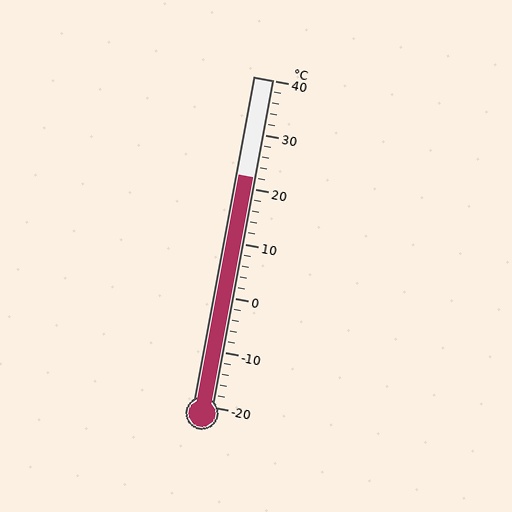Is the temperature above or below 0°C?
The temperature is above 0°C.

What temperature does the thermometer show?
The thermometer shows approximately 22°C.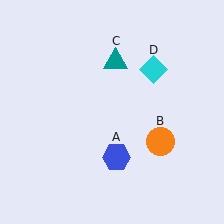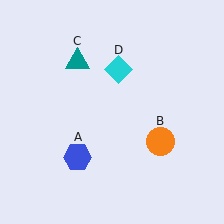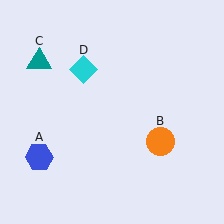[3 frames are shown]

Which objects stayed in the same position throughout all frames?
Orange circle (object B) remained stationary.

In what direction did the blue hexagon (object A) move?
The blue hexagon (object A) moved left.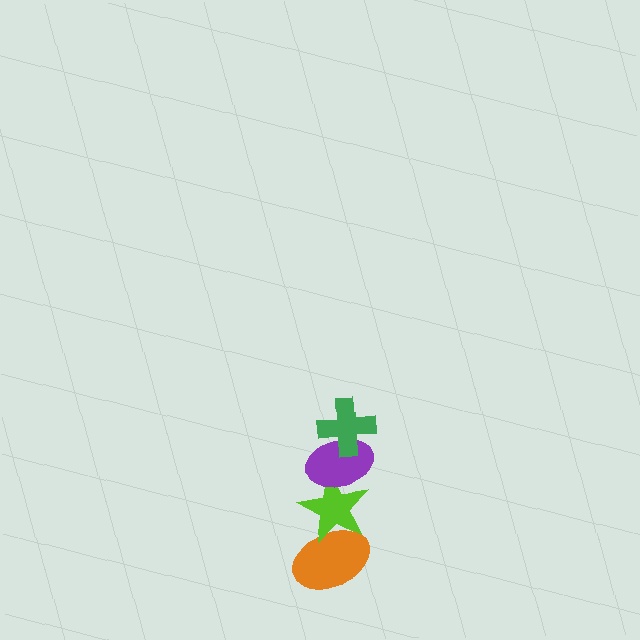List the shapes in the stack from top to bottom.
From top to bottom: the green cross, the purple ellipse, the lime star, the orange ellipse.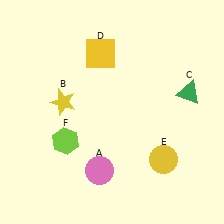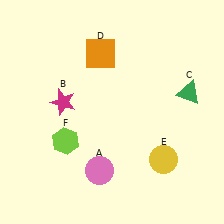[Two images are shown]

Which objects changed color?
B changed from yellow to magenta. D changed from yellow to orange.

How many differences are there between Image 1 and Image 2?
There are 2 differences between the two images.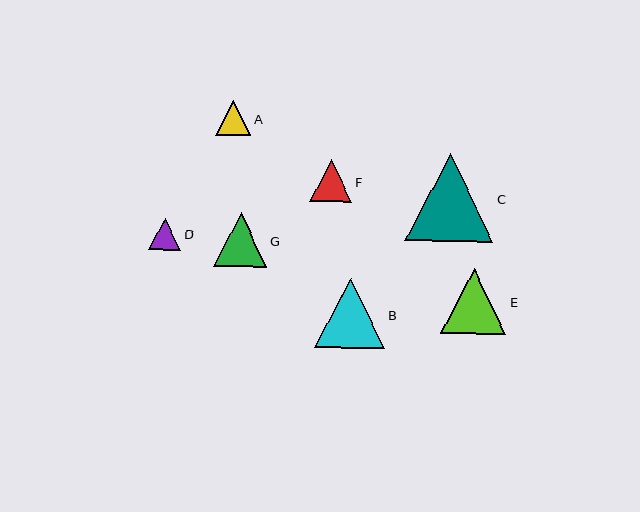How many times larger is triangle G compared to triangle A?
Triangle G is approximately 1.5 times the size of triangle A.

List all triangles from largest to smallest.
From largest to smallest: C, B, E, G, F, A, D.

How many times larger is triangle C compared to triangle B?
Triangle C is approximately 1.3 times the size of triangle B.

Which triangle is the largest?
Triangle C is the largest with a size of approximately 88 pixels.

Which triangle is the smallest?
Triangle D is the smallest with a size of approximately 32 pixels.